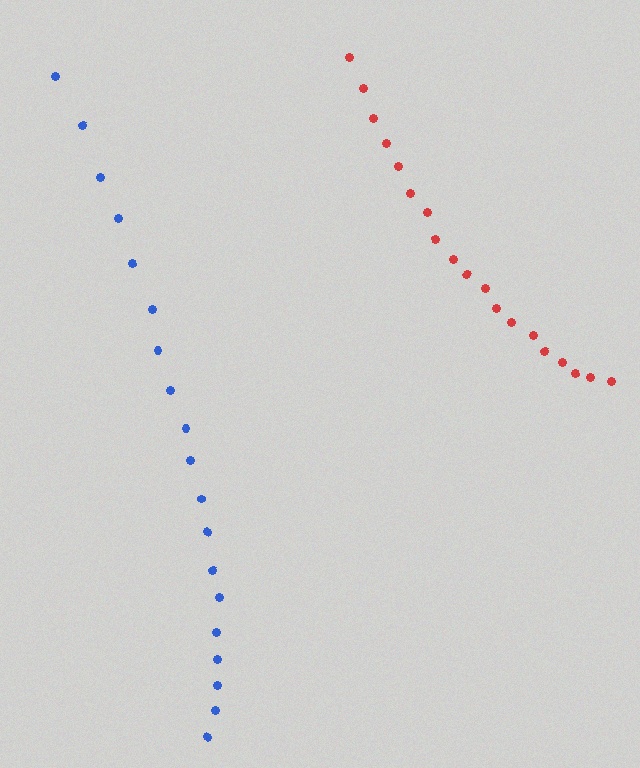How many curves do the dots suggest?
There are 2 distinct paths.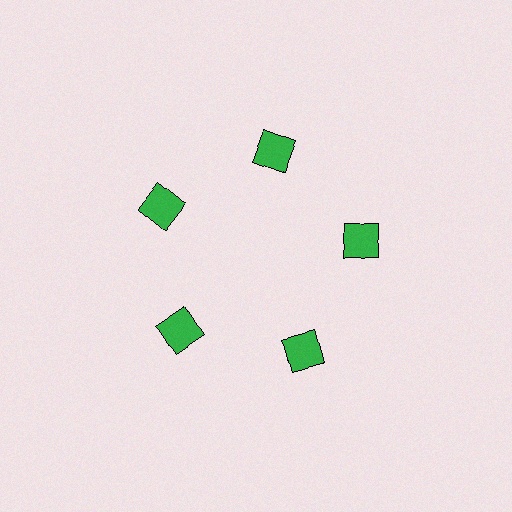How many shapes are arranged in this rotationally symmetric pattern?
There are 5 shapes, arranged in 5 groups of 1.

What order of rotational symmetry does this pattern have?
This pattern has 5-fold rotational symmetry.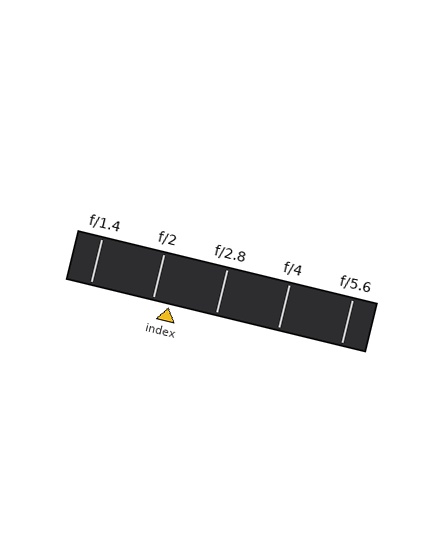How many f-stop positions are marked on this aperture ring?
There are 5 f-stop positions marked.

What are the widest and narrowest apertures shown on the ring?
The widest aperture shown is f/1.4 and the narrowest is f/5.6.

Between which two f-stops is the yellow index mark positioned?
The index mark is between f/2 and f/2.8.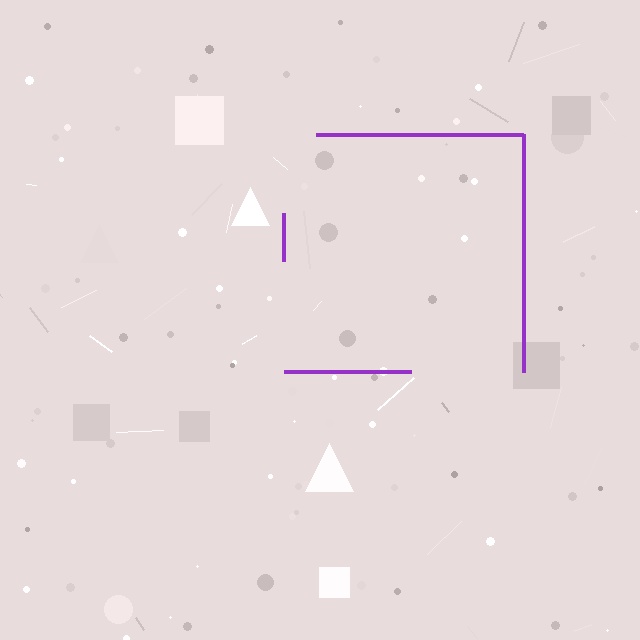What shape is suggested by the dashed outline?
The dashed outline suggests a square.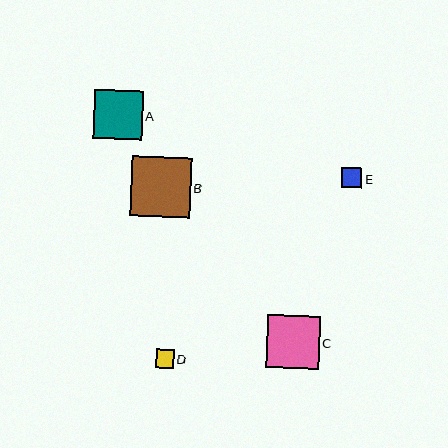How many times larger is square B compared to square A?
Square B is approximately 1.2 times the size of square A.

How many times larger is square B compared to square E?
Square B is approximately 2.9 times the size of square E.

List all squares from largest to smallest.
From largest to smallest: B, C, A, E, D.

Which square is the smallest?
Square D is the smallest with a size of approximately 18 pixels.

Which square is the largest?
Square B is the largest with a size of approximately 60 pixels.